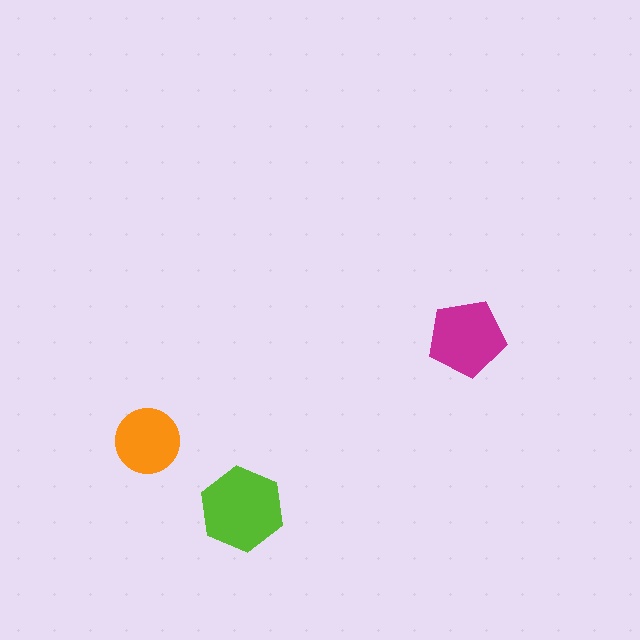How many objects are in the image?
There are 3 objects in the image.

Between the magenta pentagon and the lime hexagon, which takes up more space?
The lime hexagon.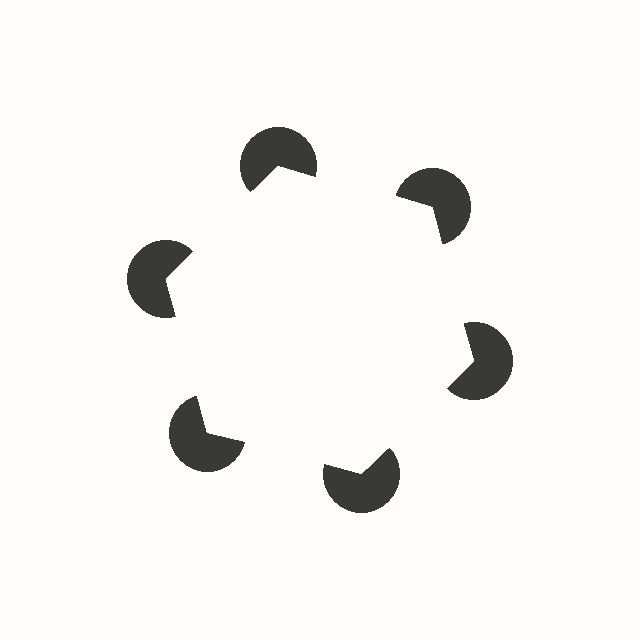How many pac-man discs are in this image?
There are 6 — one at each vertex of the illusory hexagon.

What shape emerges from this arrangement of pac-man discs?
An illusory hexagon — its edges are inferred from the aligned wedge cuts in the pac-man discs, not physically drawn.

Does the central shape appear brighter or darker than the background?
It typically appears slightly brighter than the background, even though no actual brightness change is drawn.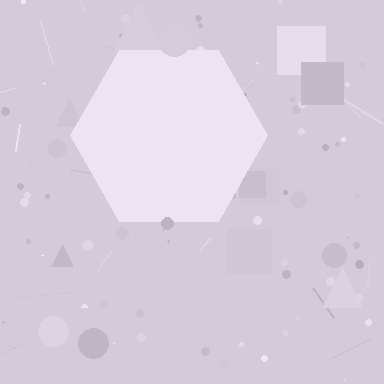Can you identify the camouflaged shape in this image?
The camouflaged shape is a hexagon.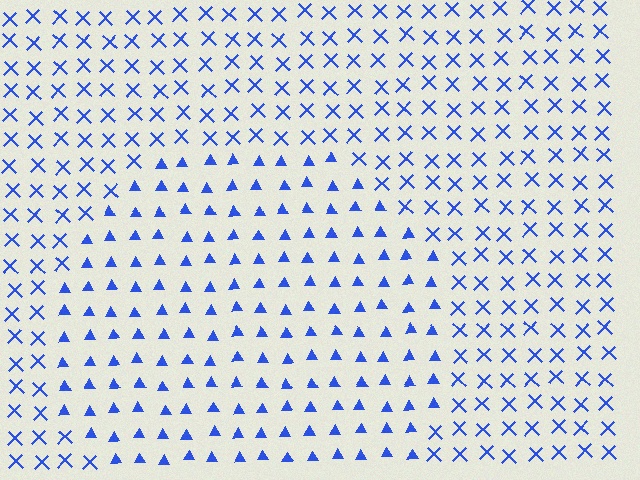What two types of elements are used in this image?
The image uses triangles inside the circle region and X marks outside it.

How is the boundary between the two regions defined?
The boundary is defined by a change in element shape: triangles inside vs. X marks outside. All elements share the same color and spacing.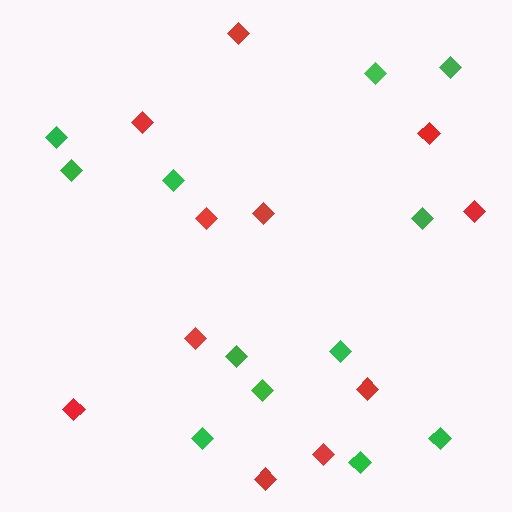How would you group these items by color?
There are 2 groups: one group of red diamonds (11) and one group of green diamonds (12).